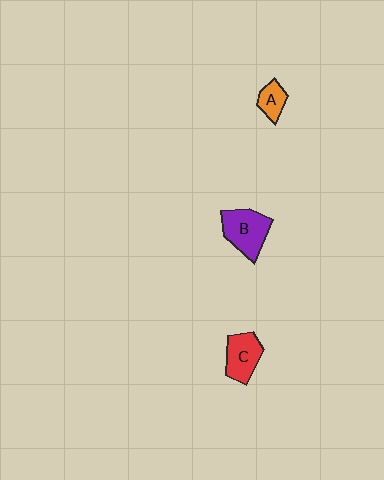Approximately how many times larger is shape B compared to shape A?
Approximately 2.2 times.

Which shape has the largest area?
Shape B (purple).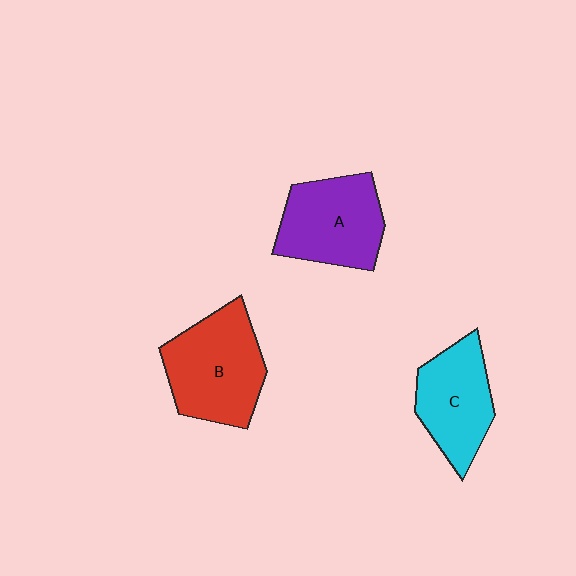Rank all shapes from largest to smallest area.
From largest to smallest: B (red), A (purple), C (cyan).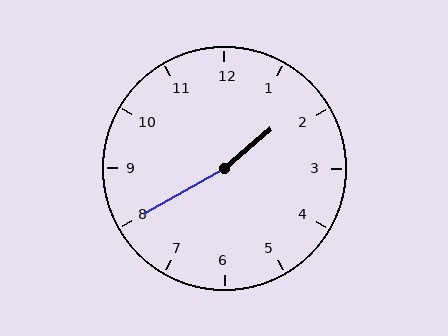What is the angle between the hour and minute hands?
Approximately 170 degrees.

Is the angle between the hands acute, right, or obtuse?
It is obtuse.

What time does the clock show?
1:40.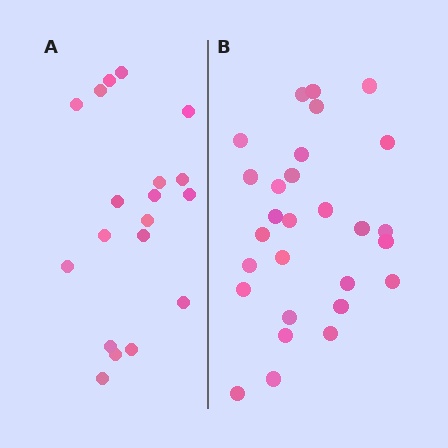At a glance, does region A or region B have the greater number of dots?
Region B (the right region) has more dots.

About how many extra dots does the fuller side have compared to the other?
Region B has roughly 8 or so more dots than region A.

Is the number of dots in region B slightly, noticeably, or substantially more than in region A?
Region B has substantially more. The ratio is roughly 1.5 to 1.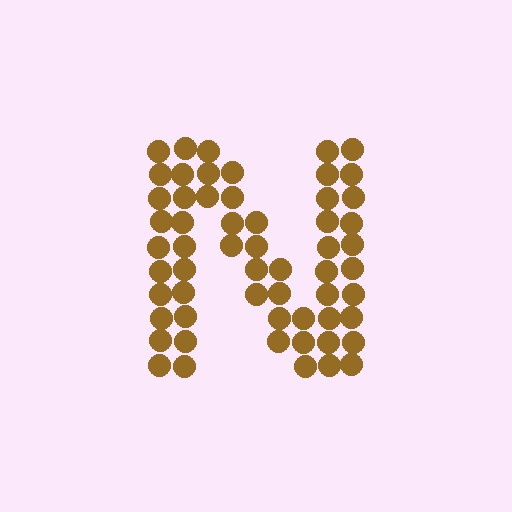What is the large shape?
The large shape is the letter N.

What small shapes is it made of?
It is made of small circles.